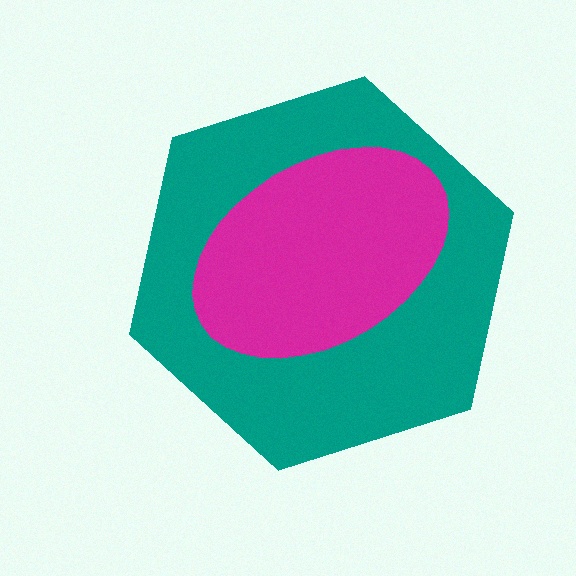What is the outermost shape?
The teal hexagon.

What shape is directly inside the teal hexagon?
The magenta ellipse.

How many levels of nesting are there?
2.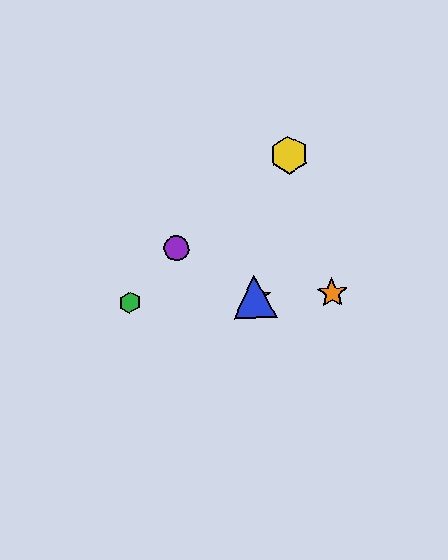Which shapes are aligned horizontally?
The red star, the blue triangle, the green hexagon, the orange star are aligned horizontally.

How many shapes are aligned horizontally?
4 shapes (the red star, the blue triangle, the green hexagon, the orange star) are aligned horizontally.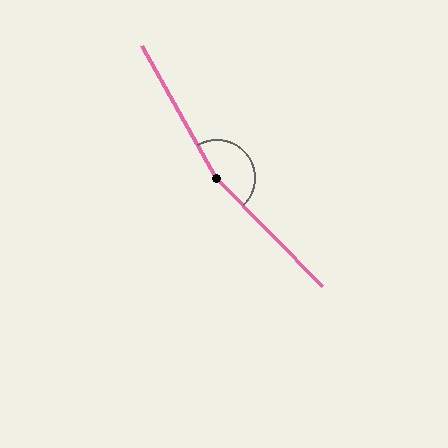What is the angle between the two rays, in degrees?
Approximately 165 degrees.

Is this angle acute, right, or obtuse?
It is obtuse.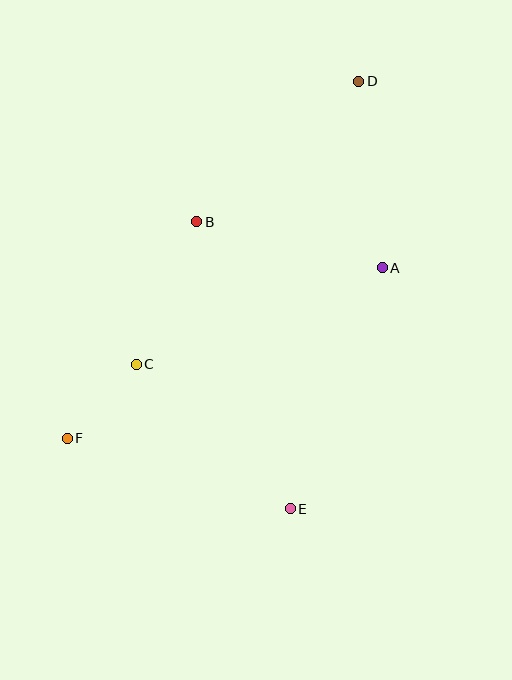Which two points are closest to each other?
Points C and F are closest to each other.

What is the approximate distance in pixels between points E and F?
The distance between E and F is approximately 234 pixels.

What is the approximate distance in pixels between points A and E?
The distance between A and E is approximately 258 pixels.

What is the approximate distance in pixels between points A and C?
The distance between A and C is approximately 264 pixels.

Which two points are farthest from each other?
Points D and F are farthest from each other.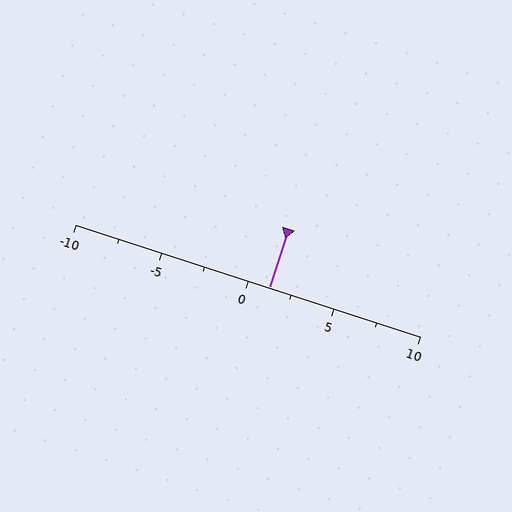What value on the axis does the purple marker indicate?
The marker indicates approximately 1.2.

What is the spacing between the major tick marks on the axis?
The major ticks are spaced 5 apart.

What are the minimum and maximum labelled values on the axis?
The axis runs from -10 to 10.